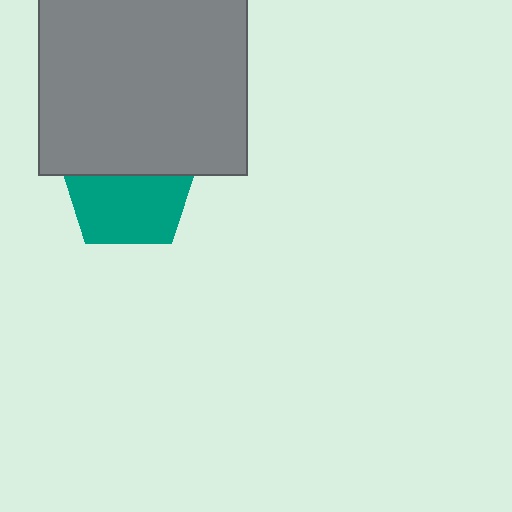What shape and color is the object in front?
The object in front is a gray rectangle.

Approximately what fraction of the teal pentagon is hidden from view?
Roughly 43% of the teal pentagon is hidden behind the gray rectangle.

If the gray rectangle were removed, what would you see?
You would see the complete teal pentagon.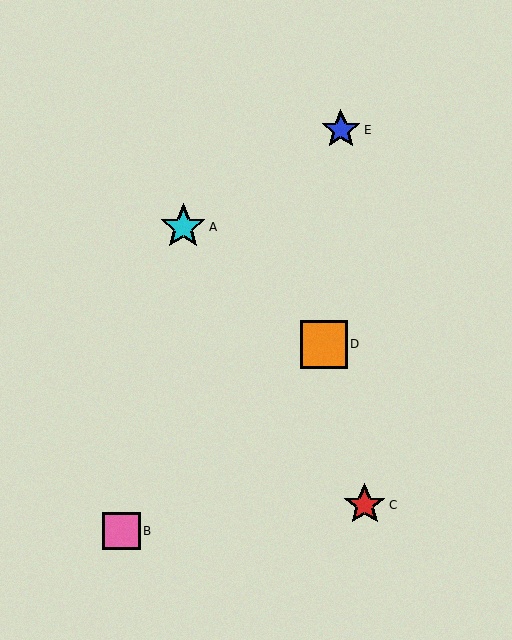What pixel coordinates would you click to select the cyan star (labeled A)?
Click at (183, 227) to select the cyan star A.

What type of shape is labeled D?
Shape D is an orange square.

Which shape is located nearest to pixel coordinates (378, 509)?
The red star (labeled C) at (365, 505) is nearest to that location.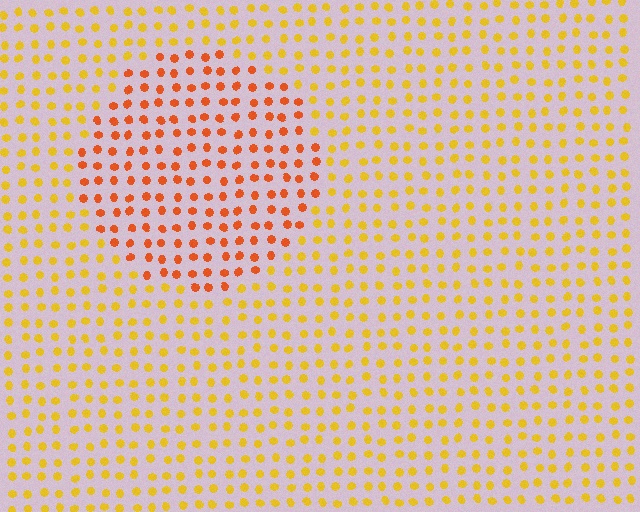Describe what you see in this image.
The image is filled with small yellow elements in a uniform arrangement. A circle-shaped region is visible where the elements are tinted to a slightly different hue, forming a subtle color boundary.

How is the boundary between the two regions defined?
The boundary is defined purely by a slight shift in hue (about 33 degrees). Spacing, size, and orientation are identical on both sides.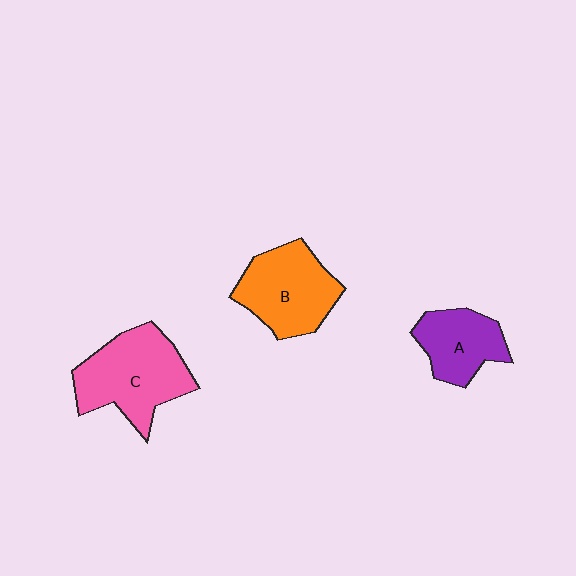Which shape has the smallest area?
Shape A (purple).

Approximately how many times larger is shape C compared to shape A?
Approximately 1.6 times.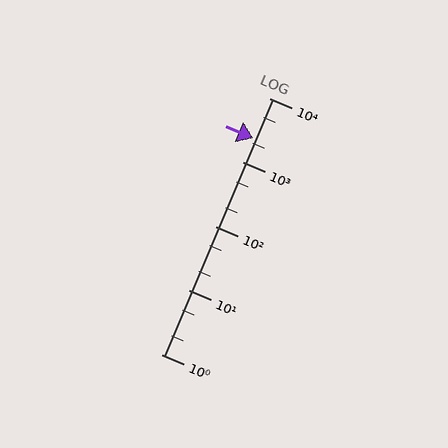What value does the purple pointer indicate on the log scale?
The pointer indicates approximately 2400.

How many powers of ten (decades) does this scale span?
The scale spans 4 decades, from 1 to 10000.